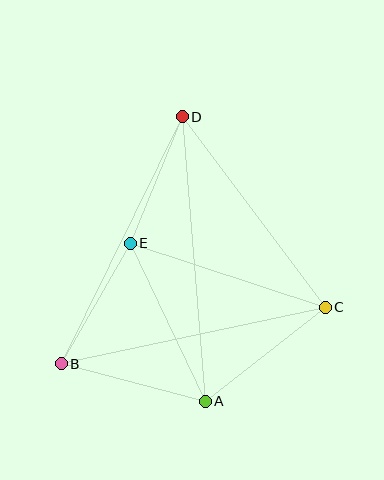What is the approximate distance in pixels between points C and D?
The distance between C and D is approximately 238 pixels.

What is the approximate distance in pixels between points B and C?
The distance between B and C is approximately 270 pixels.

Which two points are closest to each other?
Points D and E are closest to each other.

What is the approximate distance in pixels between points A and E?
The distance between A and E is approximately 175 pixels.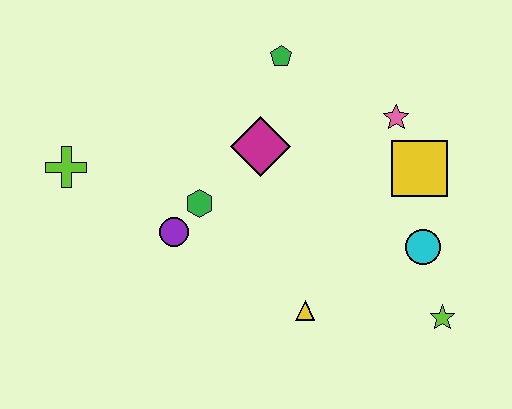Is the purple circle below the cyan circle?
No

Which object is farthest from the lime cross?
The lime star is farthest from the lime cross.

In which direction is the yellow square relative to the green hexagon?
The yellow square is to the right of the green hexagon.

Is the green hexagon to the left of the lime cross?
No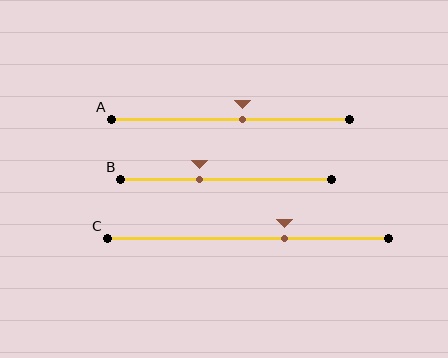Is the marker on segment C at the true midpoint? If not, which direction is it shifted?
No, the marker on segment C is shifted to the right by about 13% of the segment length.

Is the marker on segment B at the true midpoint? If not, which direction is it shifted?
No, the marker on segment B is shifted to the left by about 13% of the segment length.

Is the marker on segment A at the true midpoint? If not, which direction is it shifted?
No, the marker on segment A is shifted to the right by about 5% of the segment length.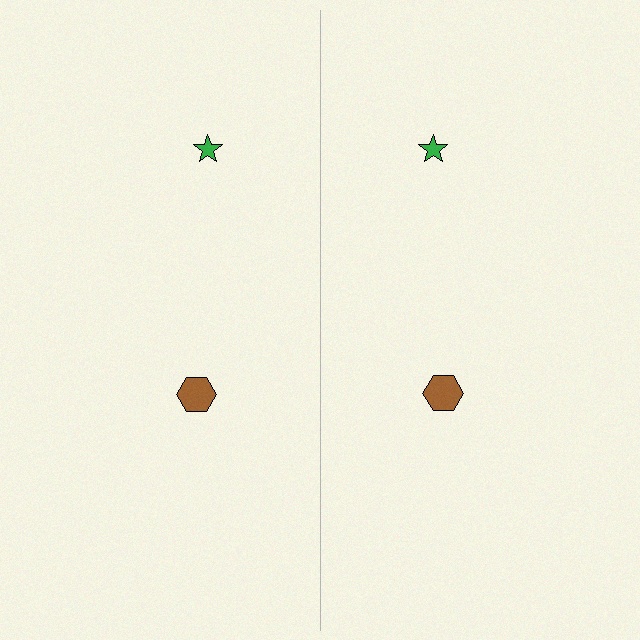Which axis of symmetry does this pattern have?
The pattern has a vertical axis of symmetry running through the center of the image.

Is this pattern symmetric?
Yes, this pattern has bilateral (reflection) symmetry.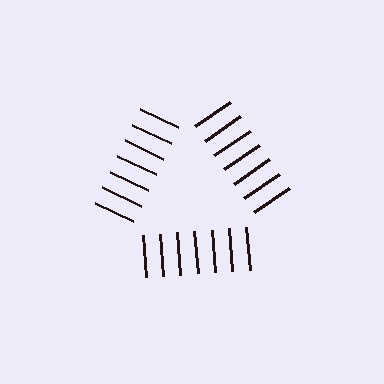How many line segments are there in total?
21 — 7 along each of the 3 edges.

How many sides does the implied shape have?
3 sides — the line-ends trace a triangle.